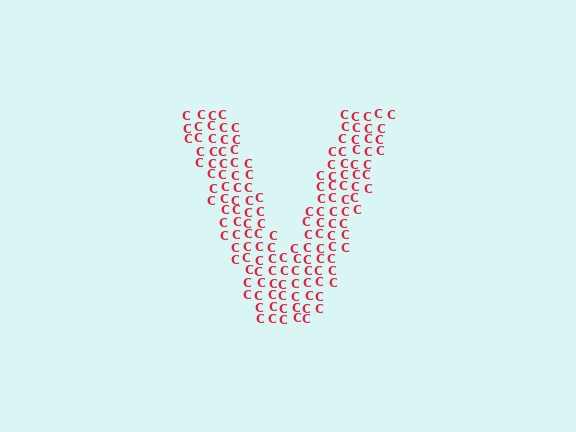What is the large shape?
The large shape is the letter V.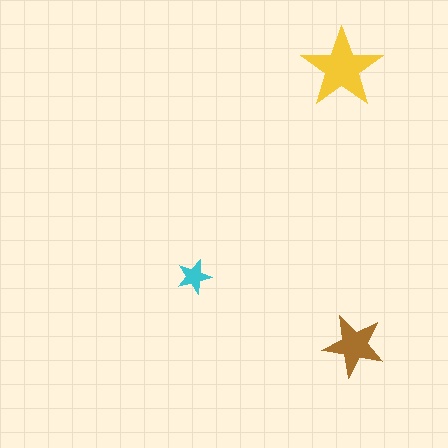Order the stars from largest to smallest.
the yellow one, the brown one, the cyan one.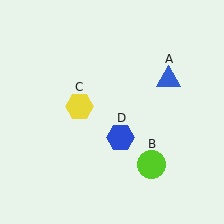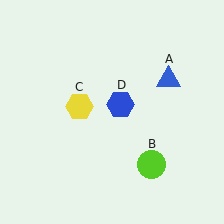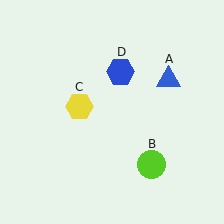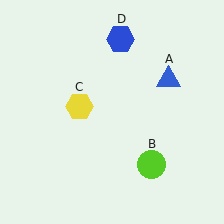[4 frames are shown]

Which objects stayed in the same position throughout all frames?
Blue triangle (object A) and lime circle (object B) and yellow hexagon (object C) remained stationary.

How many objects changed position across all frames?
1 object changed position: blue hexagon (object D).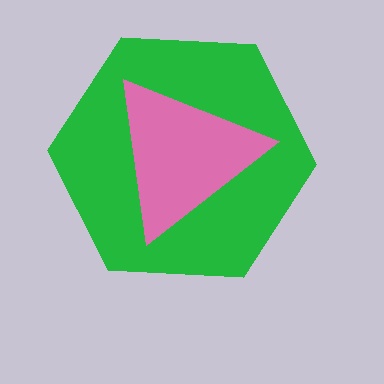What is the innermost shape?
The pink triangle.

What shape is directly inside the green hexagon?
The pink triangle.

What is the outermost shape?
The green hexagon.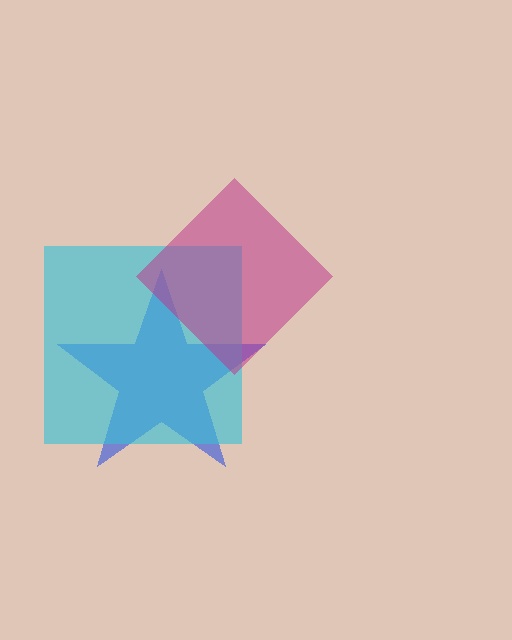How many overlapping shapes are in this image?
There are 3 overlapping shapes in the image.